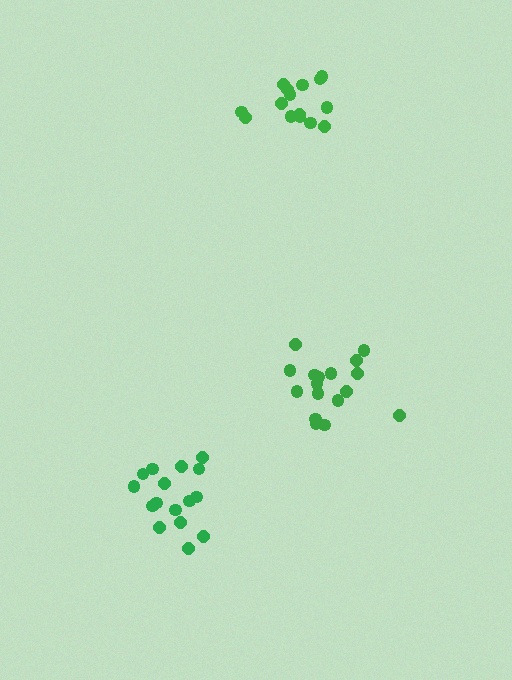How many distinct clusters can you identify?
There are 3 distinct clusters.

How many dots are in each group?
Group 1: 17 dots, Group 2: 15 dots, Group 3: 16 dots (48 total).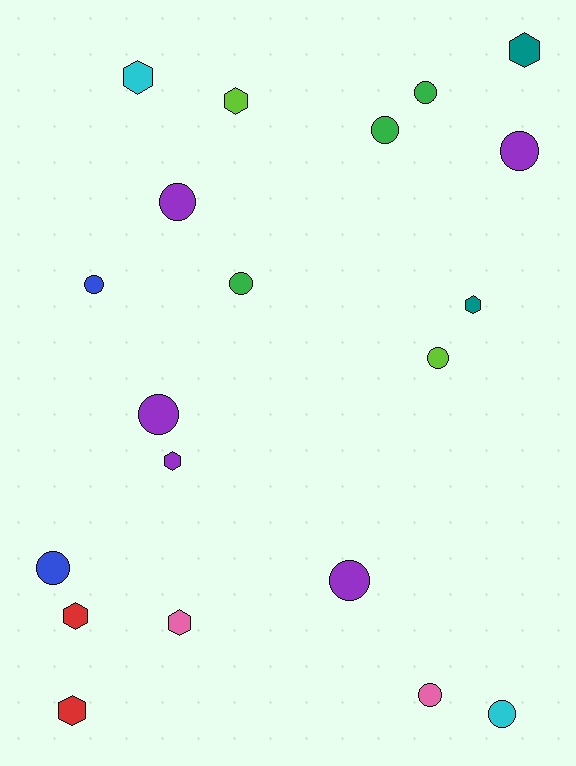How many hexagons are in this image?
There are 8 hexagons.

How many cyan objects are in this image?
There are 2 cyan objects.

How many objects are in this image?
There are 20 objects.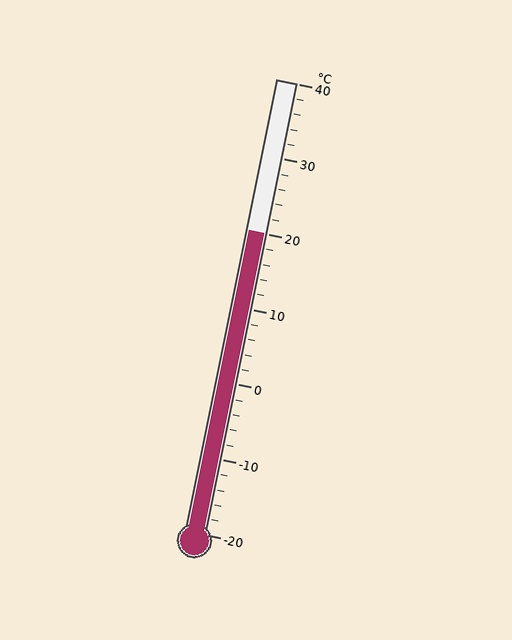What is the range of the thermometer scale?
The thermometer scale ranges from -20°C to 40°C.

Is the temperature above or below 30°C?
The temperature is below 30°C.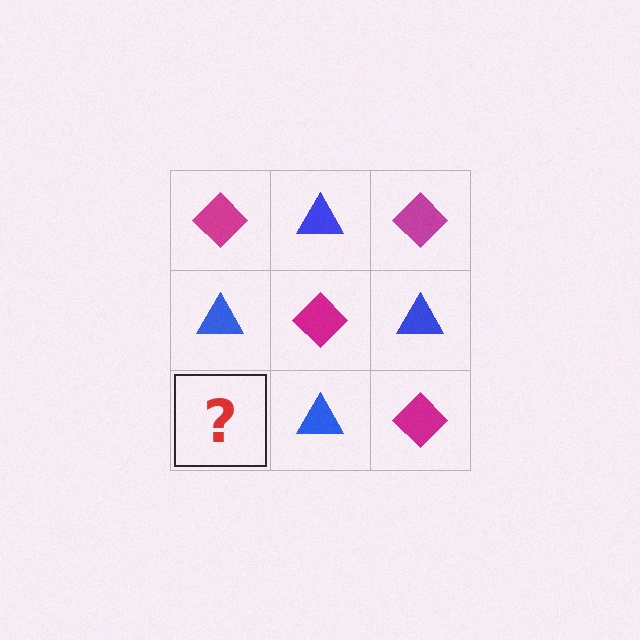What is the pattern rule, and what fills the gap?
The rule is that it alternates magenta diamond and blue triangle in a checkerboard pattern. The gap should be filled with a magenta diamond.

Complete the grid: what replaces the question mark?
The question mark should be replaced with a magenta diamond.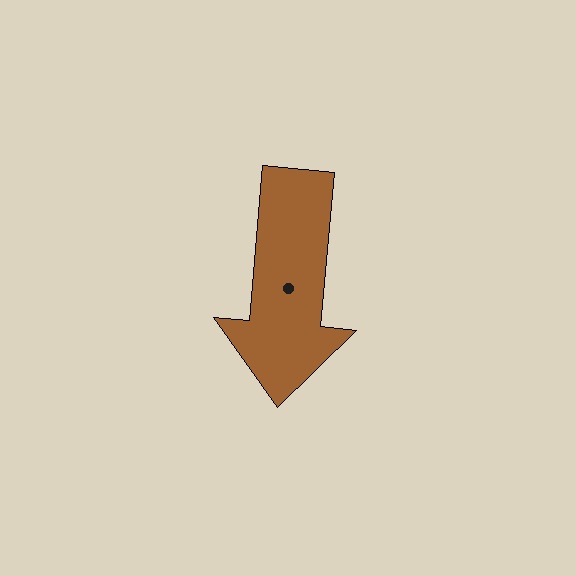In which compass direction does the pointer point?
South.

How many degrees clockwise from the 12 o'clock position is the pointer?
Approximately 185 degrees.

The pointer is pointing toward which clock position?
Roughly 6 o'clock.